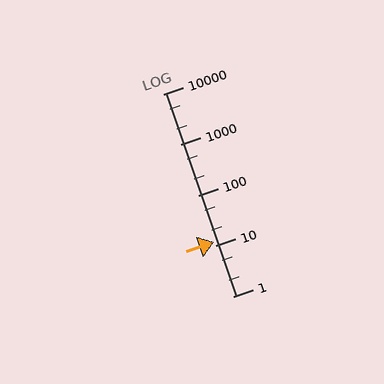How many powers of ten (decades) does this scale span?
The scale spans 4 decades, from 1 to 10000.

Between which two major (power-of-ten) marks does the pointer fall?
The pointer is between 10 and 100.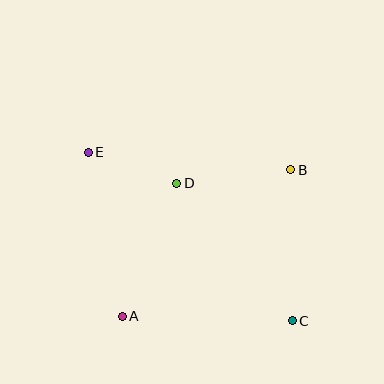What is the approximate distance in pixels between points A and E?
The distance between A and E is approximately 167 pixels.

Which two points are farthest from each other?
Points C and E are farthest from each other.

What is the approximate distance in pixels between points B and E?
The distance between B and E is approximately 203 pixels.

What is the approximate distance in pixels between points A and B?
The distance between A and B is approximately 224 pixels.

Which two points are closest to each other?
Points D and E are closest to each other.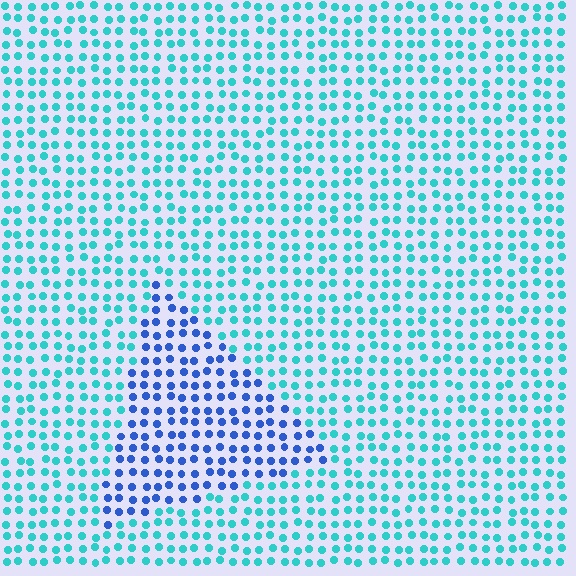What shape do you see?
I see a triangle.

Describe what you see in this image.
The image is filled with small cyan elements in a uniform arrangement. A triangle-shaped region is visible where the elements are tinted to a slightly different hue, forming a subtle color boundary.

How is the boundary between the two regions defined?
The boundary is defined purely by a slight shift in hue (about 45 degrees). Spacing, size, and orientation are identical on both sides.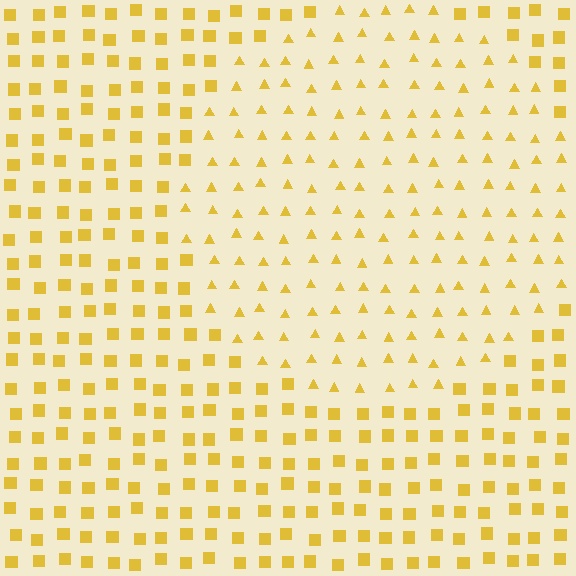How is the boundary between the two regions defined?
The boundary is defined by a change in element shape: triangles inside vs. squares outside. All elements share the same color and spacing.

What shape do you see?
I see a circle.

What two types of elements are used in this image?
The image uses triangles inside the circle region and squares outside it.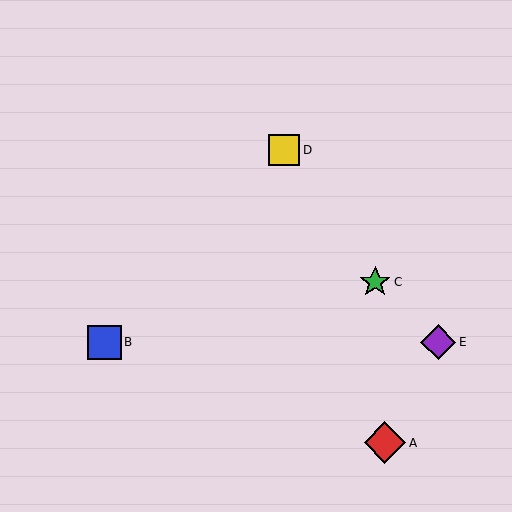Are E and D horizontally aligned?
No, E is at y≈342 and D is at y≈150.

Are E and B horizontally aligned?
Yes, both are at y≈342.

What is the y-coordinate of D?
Object D is at y≈150.